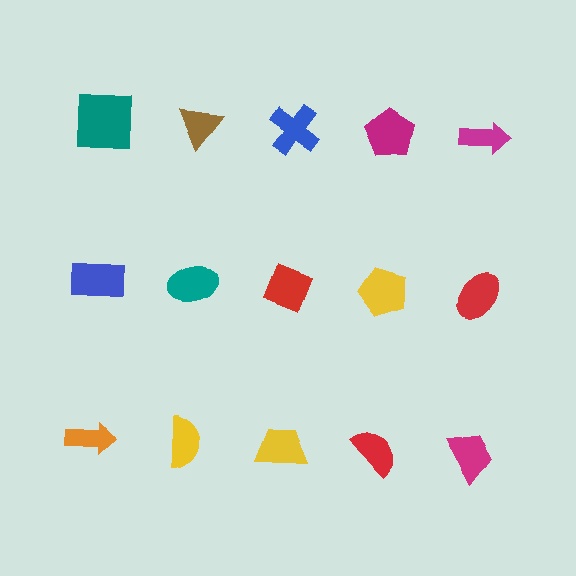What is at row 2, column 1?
A blue rectangle.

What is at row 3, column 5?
A magenta trapezoid.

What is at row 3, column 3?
A yellow trapezoid.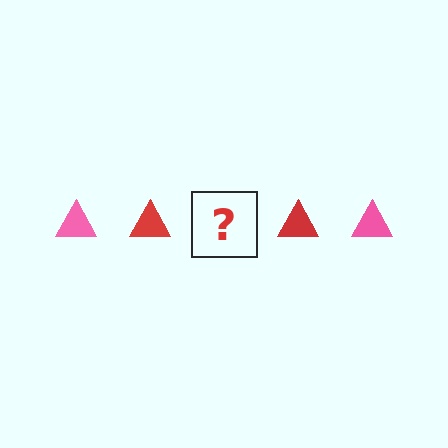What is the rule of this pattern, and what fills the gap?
The rule is that the pattern cycles through pink, red triangles. The gap should be filled with a pink triangle.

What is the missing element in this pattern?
The missing element is a pink triangle.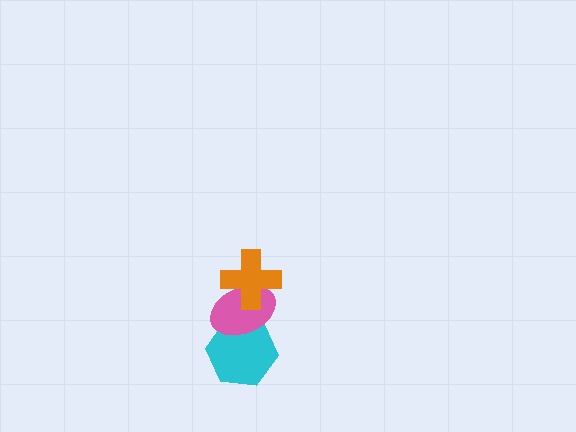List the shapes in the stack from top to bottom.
From top to bottom: the orange cross, the pink ellipse, the cyan hexagon.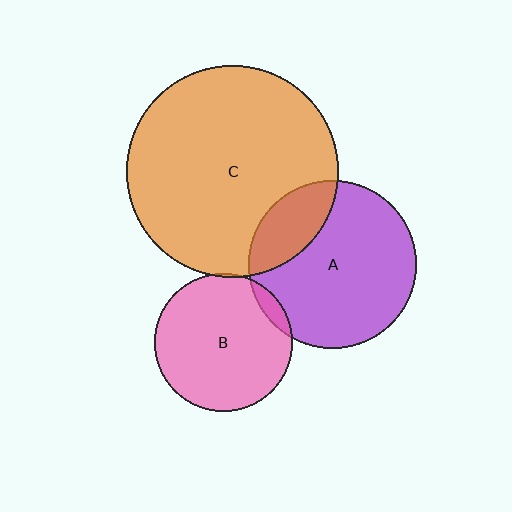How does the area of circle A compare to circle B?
Approximately 1.5 times.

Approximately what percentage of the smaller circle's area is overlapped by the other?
Approximately 20%.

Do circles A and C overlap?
Yes.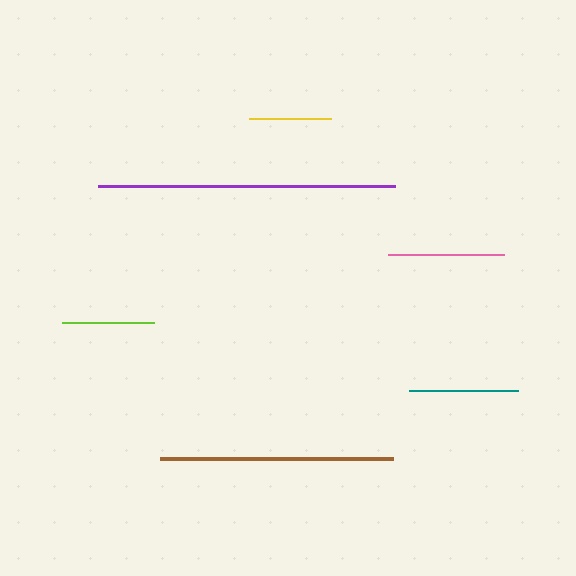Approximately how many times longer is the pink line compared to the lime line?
The pink line is approximately 1.3 times the length of the lime line.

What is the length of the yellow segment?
The yellow segment is approximately 82 pixels long.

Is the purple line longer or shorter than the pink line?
The purple line is longer than the pink line.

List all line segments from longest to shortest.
From longest to shortest: purple, brown, pink, teal, lime, yellow.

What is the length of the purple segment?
The purple segment is approximately 297 pixels long.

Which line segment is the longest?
The purple line is the longest at approximately 297 pixels.